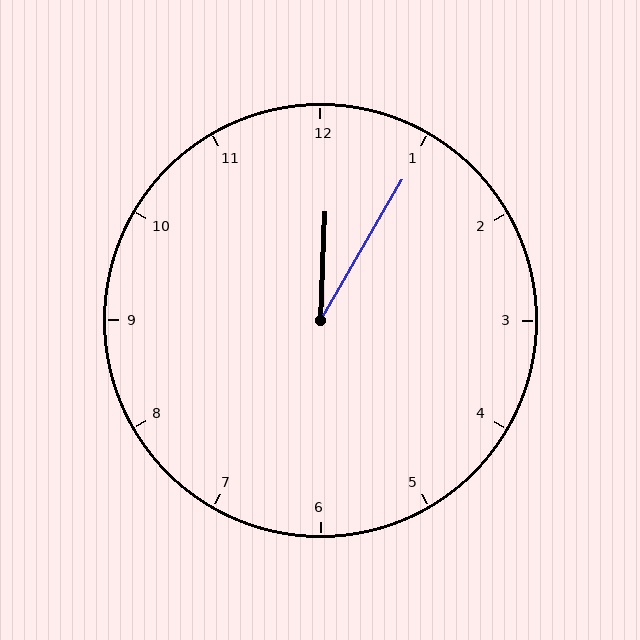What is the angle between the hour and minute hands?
Approximately 28 degrees.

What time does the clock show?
12:05.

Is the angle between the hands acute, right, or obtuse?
It is acute.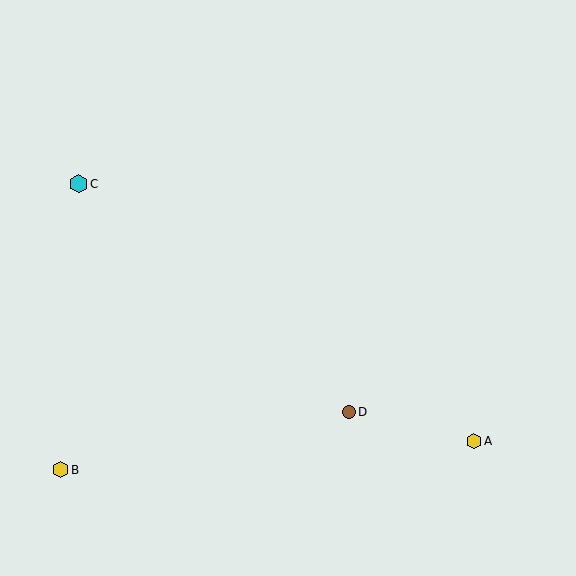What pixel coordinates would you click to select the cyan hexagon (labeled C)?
Click at (79, 184) to select the cyan hexagon C.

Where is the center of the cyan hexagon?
The center of the cyan hexagon is at (79, 184).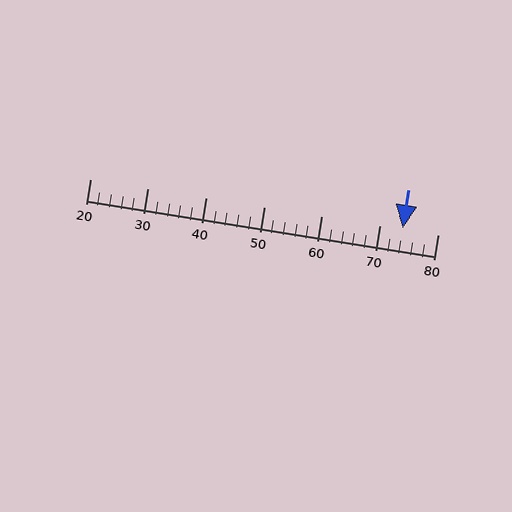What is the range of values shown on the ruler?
The ruler shows values from 20 to 80.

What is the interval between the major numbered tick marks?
The major tick marks are spaced 10 units apart.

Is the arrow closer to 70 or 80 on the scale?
The arrow is closer to 70.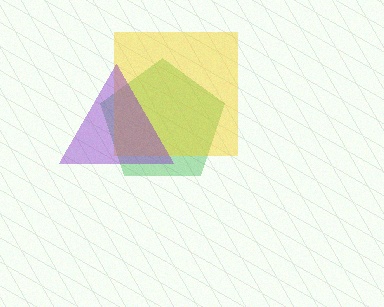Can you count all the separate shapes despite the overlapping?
Yes, there are 3 separate shapes.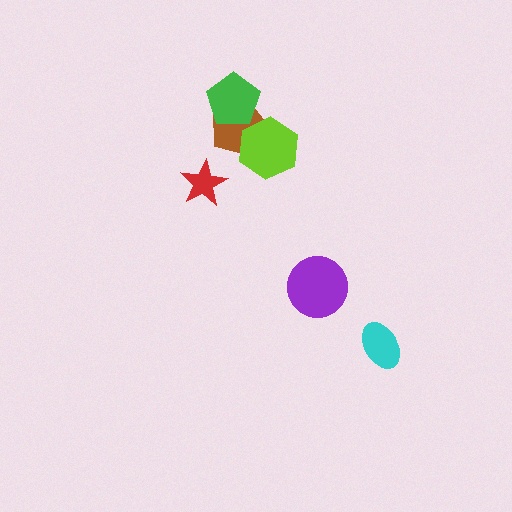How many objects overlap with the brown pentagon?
2 objects overlap with the brown pentagon.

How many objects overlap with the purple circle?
0 objects overlap with the purple circle.